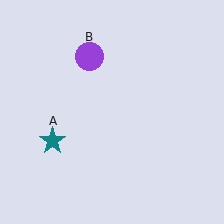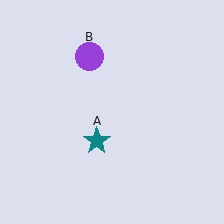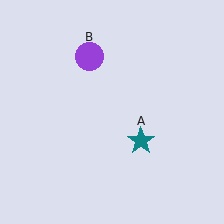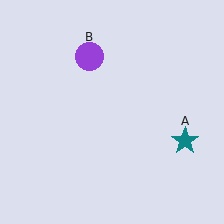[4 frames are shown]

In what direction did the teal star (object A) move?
The teal star (object A) moved right.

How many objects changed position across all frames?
1 object changed position: teal star (object A).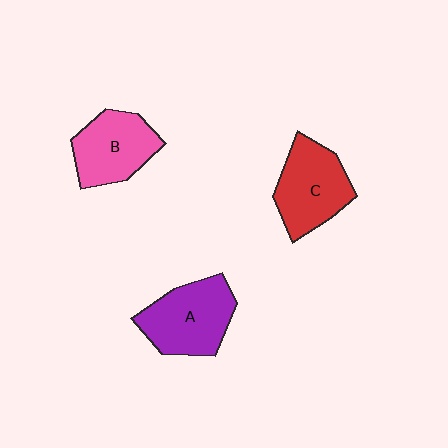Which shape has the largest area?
Shape A (purple).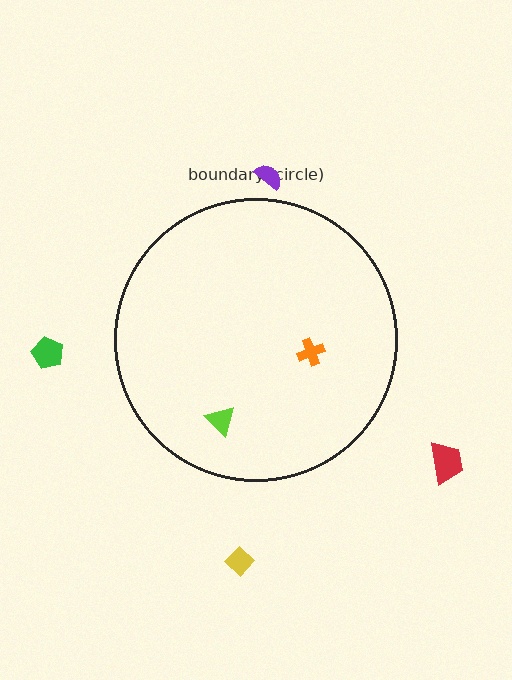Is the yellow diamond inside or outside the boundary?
Outside.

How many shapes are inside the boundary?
2 inside, 4 outside.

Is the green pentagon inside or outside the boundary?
Outside.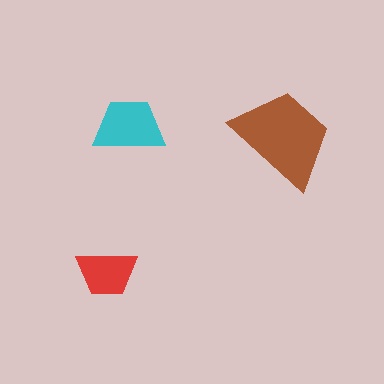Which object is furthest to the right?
The brown trapezoid is rightmost.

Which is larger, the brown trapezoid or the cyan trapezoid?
The brown one.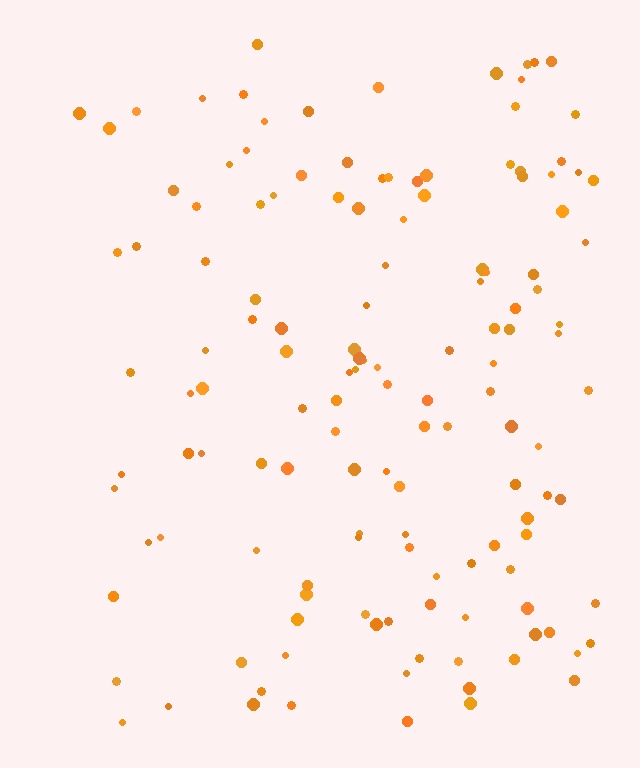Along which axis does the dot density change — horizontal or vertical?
Horizontal.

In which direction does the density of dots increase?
From left to right, with the right side densest.